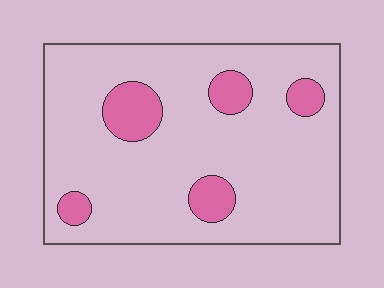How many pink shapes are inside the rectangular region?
5.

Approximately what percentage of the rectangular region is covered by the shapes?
Approximately 15%.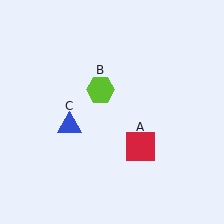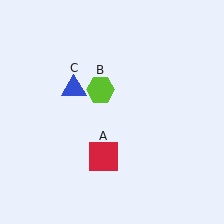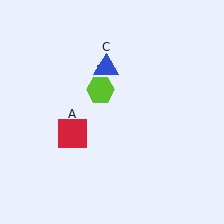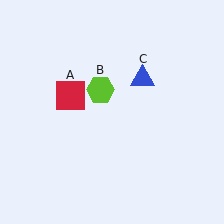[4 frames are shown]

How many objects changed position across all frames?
2 objects changed position: red square (object A), blue triangle (object C).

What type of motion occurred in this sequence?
The red square (object A), blue triangle (object C) rotated clockwise around the center of the scene.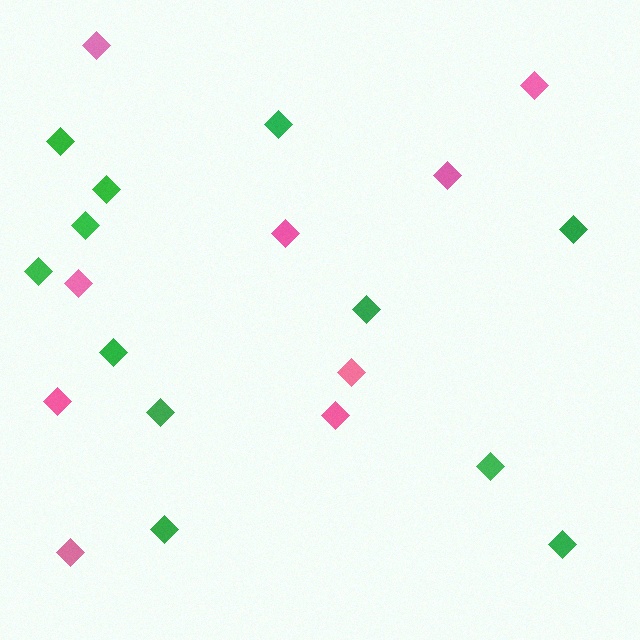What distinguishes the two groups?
There are 2 groups: one group of pink diamonds (9) and one group of green diamonds (12).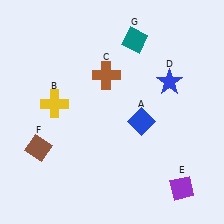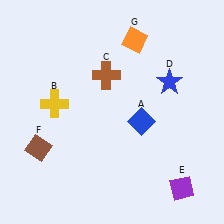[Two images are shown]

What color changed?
The diamond (G) changed from teal in Image 1 to orange in Image 2.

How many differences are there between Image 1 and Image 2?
There is 1 difference between the two images.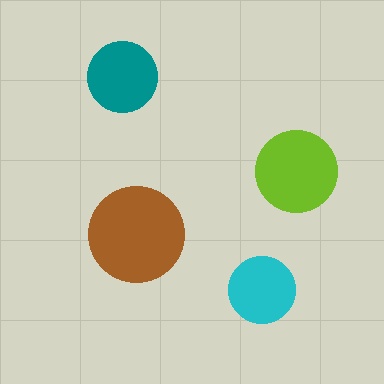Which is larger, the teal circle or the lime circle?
The lime one.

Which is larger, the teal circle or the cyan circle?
The teal one.